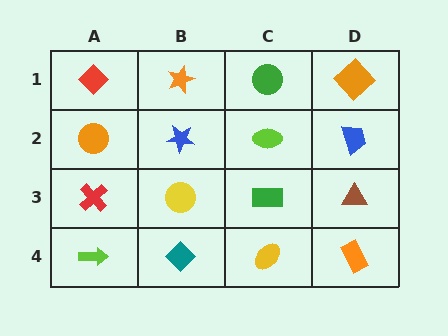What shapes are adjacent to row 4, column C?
A green rectangle (row 3, column C), a teal diamond (row 4, column B), an orange rectangle (row 4, column D).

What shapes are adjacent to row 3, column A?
An orange circle (row 2, column A), a lime arrow (row 4, column A), a yellow circle (row 3, column B).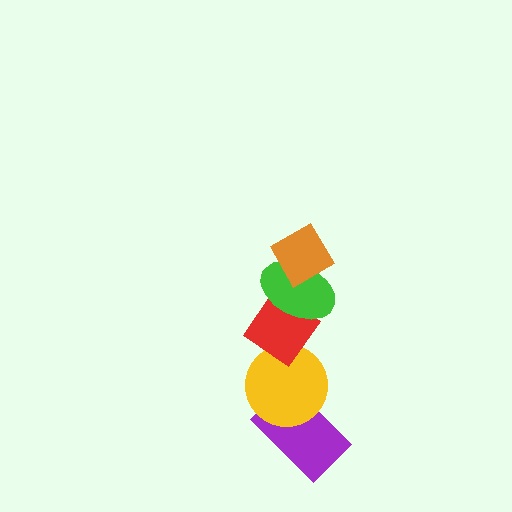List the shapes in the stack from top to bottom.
From top to bottom: the orange diamond, the green ellipse, the red diamond, the yellow circle, the purple rectangle.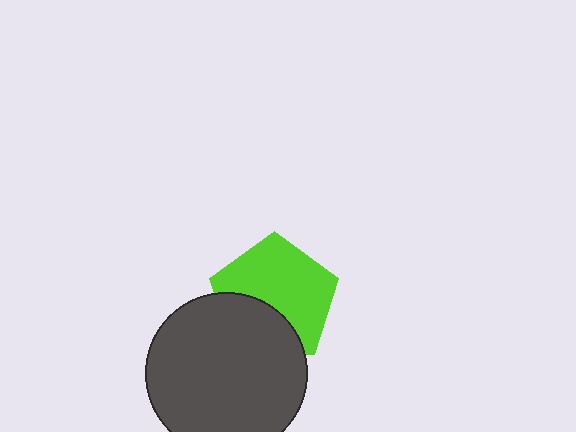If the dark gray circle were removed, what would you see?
You would see the complete lime pentagon.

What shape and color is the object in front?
The object in front is a dark gray circle.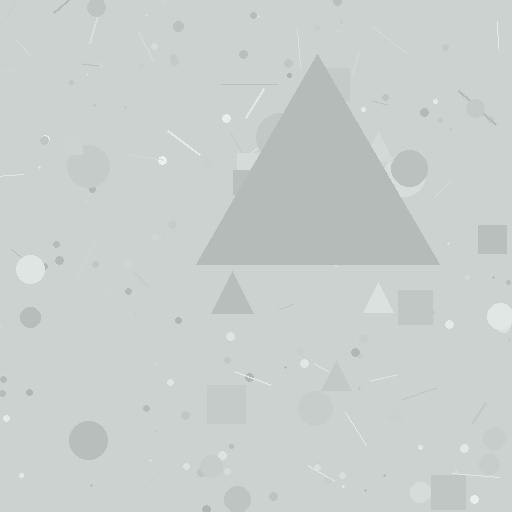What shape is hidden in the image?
A triangle is hidden in the image.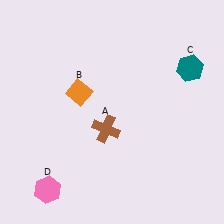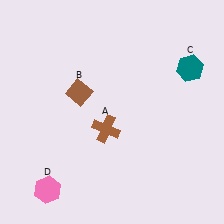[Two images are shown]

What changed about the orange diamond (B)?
In Image 1, B is orange. In Image 2, it changed to brown.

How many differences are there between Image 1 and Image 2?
There is 1 difference between the two images.